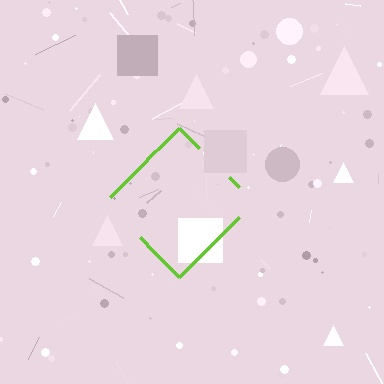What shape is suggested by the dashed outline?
The dashed outline suggests a diamond.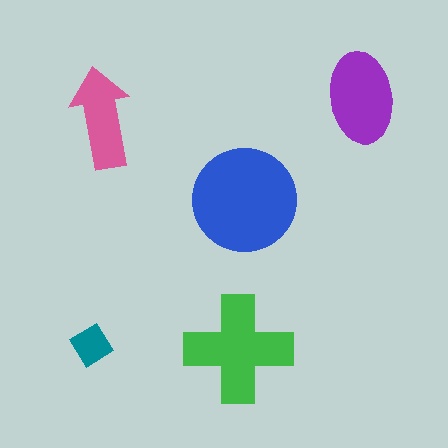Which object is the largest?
The blue circle.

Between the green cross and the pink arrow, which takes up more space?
The green cross.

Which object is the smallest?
The teal diamond.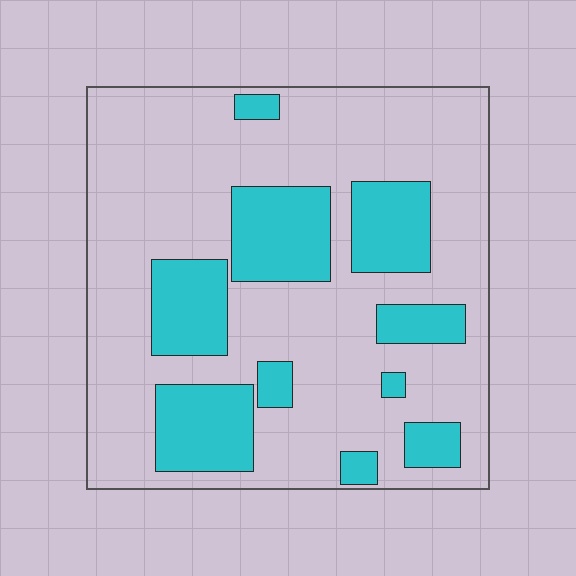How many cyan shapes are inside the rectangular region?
10.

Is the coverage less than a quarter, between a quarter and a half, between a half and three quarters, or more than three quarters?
Between a quarter and a half.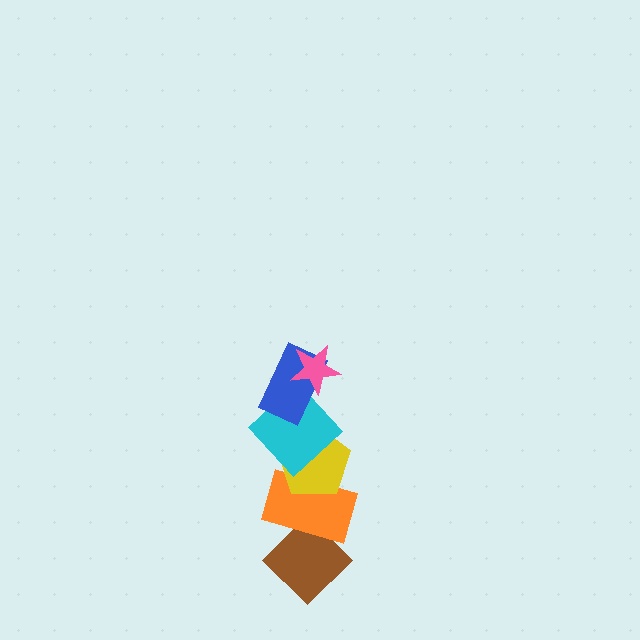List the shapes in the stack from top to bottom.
From top to bottom: the pink star, the blue rectangle, the cyan diamond, the yellow pentagon, the orange rectangle, the brown diamond.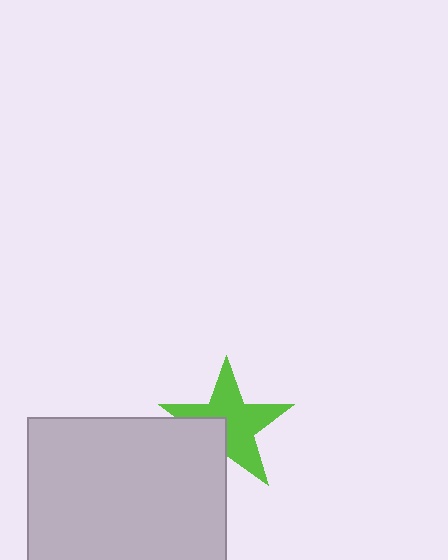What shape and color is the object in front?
The object in front is a light gray rectangle.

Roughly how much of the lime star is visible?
Most of it is visible (roughly 70%).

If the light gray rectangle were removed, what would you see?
You would see the complete lime star.